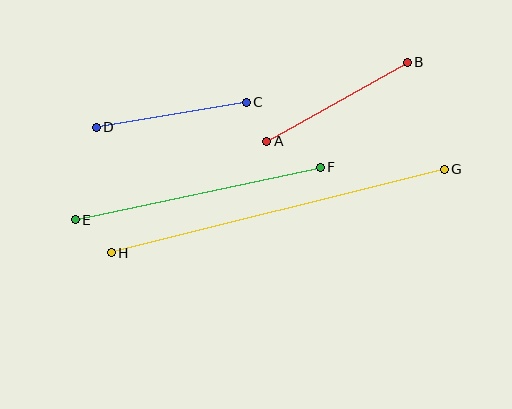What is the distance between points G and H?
The distance is approximately 343 pixels.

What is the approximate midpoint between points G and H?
The midpoint is at approximately (278, 211) pixels.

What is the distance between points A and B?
The distance is approximately 161 pixels.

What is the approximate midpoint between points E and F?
The midpoint is at approximately (198, 193) pixels.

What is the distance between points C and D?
The distance is approximately 152 pixels.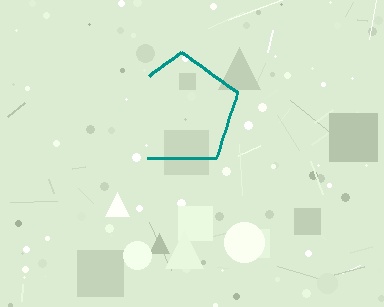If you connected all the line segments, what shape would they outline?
They would outline a pentagon.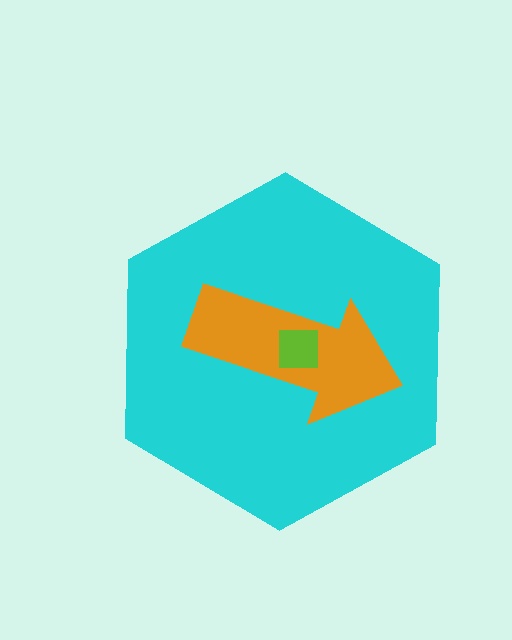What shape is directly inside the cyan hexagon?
The orange arrow.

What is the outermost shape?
The cyan hexagon.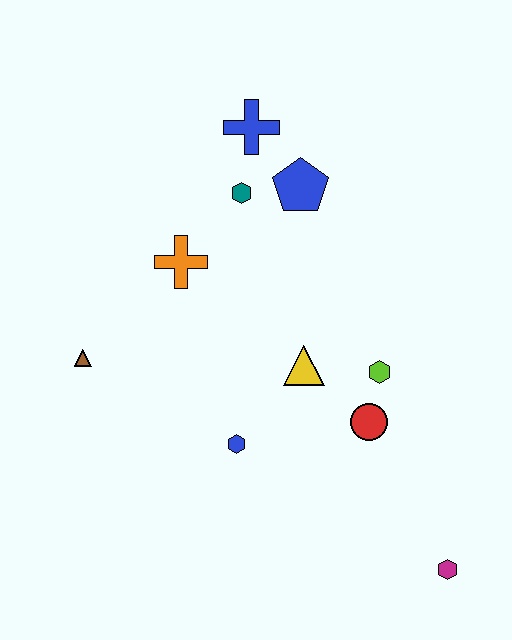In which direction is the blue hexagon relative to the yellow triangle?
The blue hexagon is below the yellow triangle.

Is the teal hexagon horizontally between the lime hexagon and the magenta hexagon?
No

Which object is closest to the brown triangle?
The orange cross is closest to the brown triangle.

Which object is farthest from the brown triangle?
The magenta hexagon is farthest from the brown triangle.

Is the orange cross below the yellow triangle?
No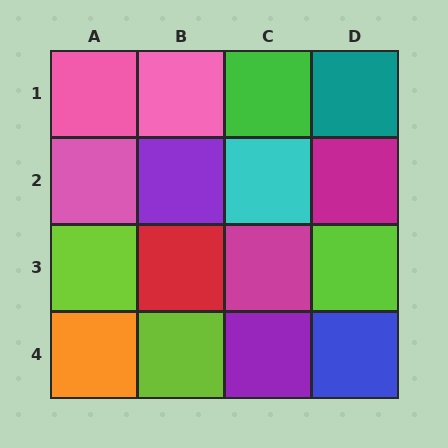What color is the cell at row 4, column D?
Blue.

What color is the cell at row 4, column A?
Orange.